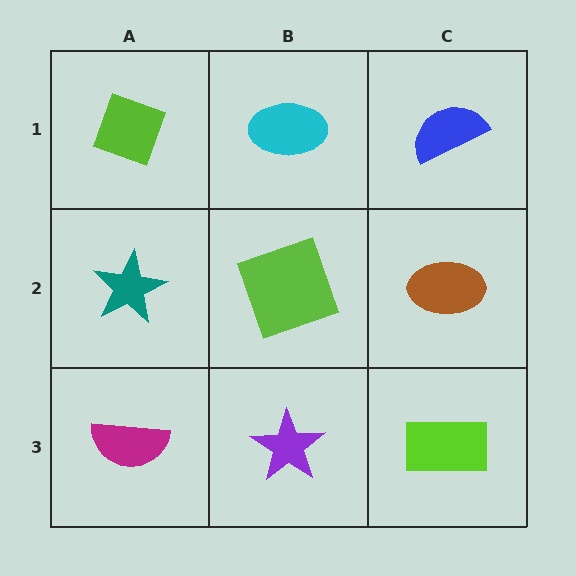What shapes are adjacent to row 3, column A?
A teal star (row 2, column A), a purple star (row 3, column B).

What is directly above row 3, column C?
A brown ellipse.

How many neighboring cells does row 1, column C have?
2.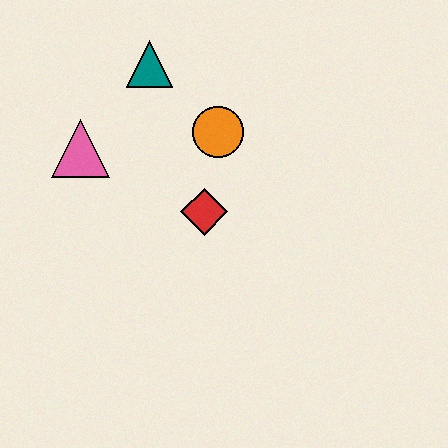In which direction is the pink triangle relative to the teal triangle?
The pink triangle is below the teal triangle.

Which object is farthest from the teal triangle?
The red diamond is farthest from the teal triangle.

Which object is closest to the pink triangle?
The teal triangle is closest to the pink triangle.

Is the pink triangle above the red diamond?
Yes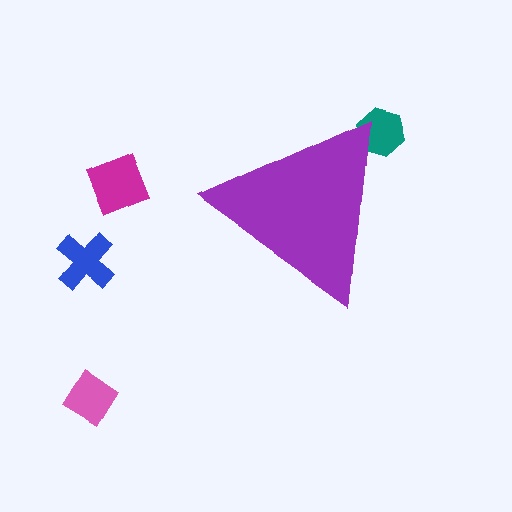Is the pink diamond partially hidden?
No, the pink diamond is fully visible.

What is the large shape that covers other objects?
A purple triangle.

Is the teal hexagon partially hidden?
Yes, the teal hexagon is partially hidden behind the purple triangle.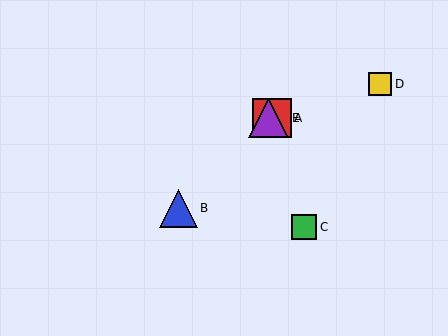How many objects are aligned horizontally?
2 objects (A, E) are aligned horizontally.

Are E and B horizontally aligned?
No, E is at y≈118 and B is at y≈208.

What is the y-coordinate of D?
Object D is at y≈84.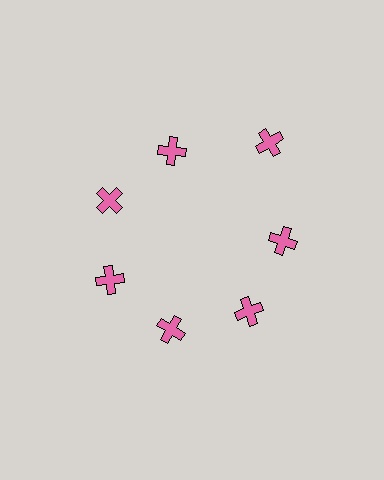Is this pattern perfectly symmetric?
No. The 7 pink crosses are arranged in a ring, but one element near the 1 o'clock position is pushed outward from the center, breaking the 7-fold rotational symmetry.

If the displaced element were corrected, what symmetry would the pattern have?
It would have 7-fold rotational symmetry — the pattern would map onto itself every 51 degrees.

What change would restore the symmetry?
The symmetry would be restored by moving it inward, back onto the ring so that all 7 crosses sit at equal angles and equal distance from the center.